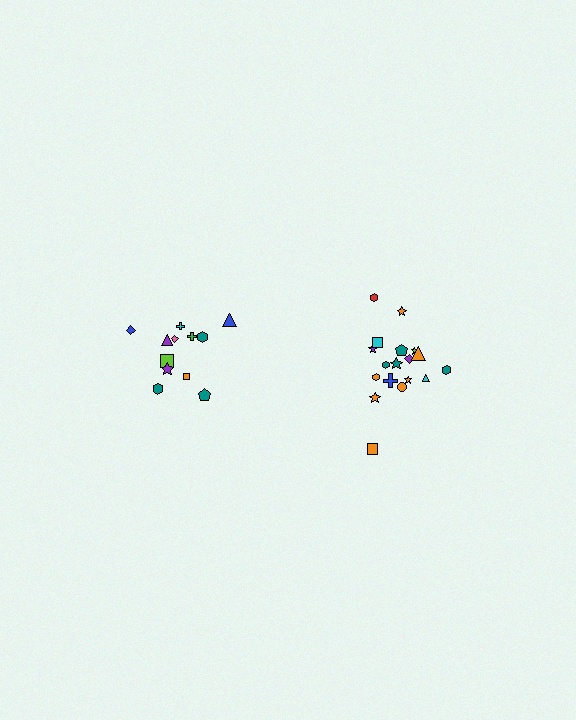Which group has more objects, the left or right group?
The right group.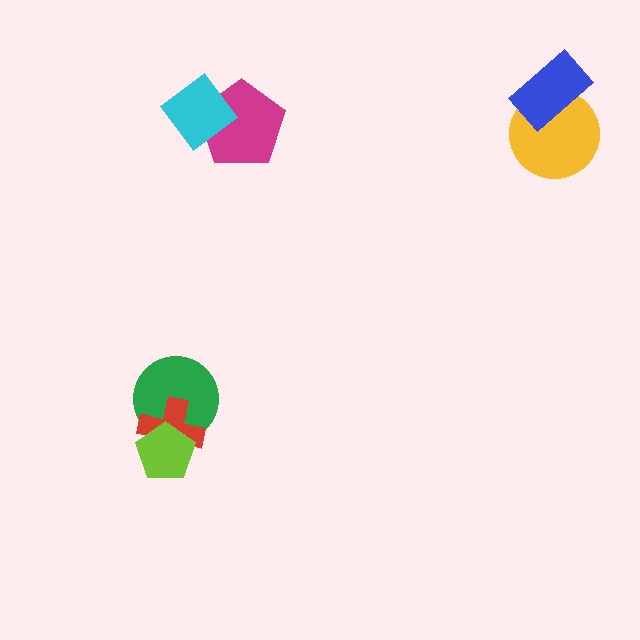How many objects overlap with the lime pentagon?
2 objects overlap with the lime pentagon.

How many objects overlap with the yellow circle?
1 object overlaps with the yellow circle.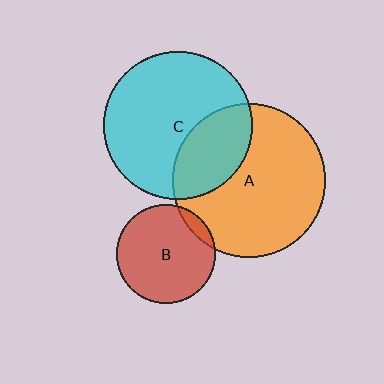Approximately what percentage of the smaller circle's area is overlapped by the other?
Approximately 10%.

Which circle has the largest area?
Circle A (orange).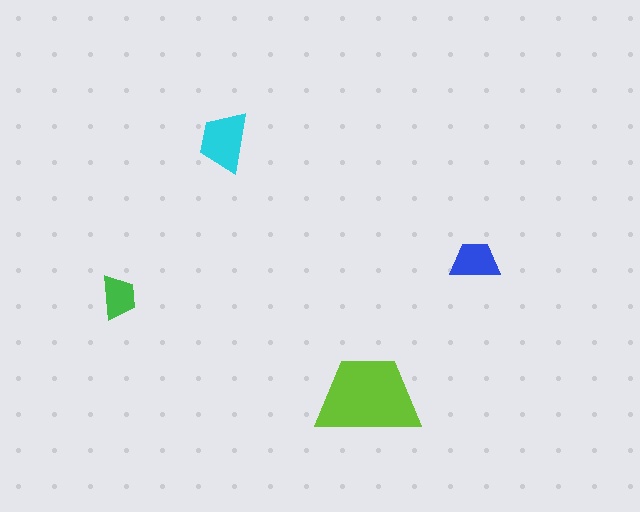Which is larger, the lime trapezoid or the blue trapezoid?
The lime one.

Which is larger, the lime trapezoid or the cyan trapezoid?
The lime one.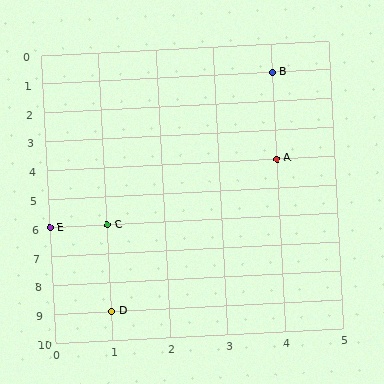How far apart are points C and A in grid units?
Points C and A are 3 columns and 2 rows apart (about 3.6 grid units diagonally).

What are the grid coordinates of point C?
Point C is at grid coordinates (1, 6).